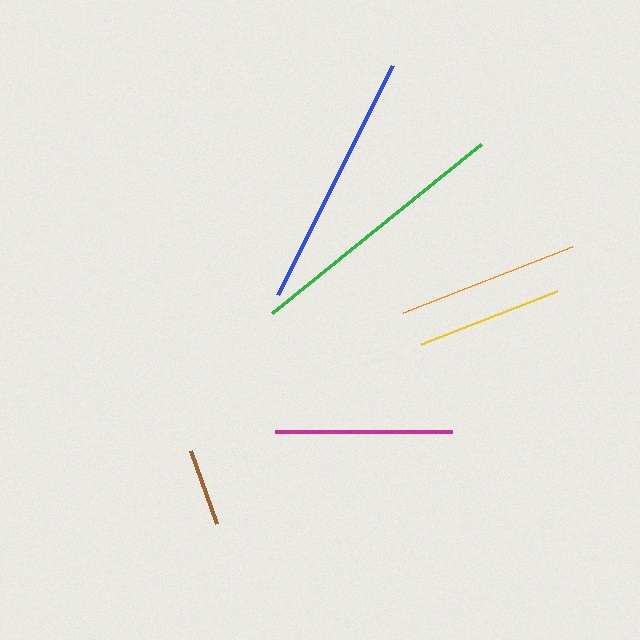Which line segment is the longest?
The green line is the longest at approximately 269 pixels.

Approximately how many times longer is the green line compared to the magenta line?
The green line is approximately 1.5 times the length of the magenta line.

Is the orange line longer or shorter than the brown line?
The orange line is longer than the brown line.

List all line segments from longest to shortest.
From longest to shortest: green, blue, orange, magenta, yellow, brown.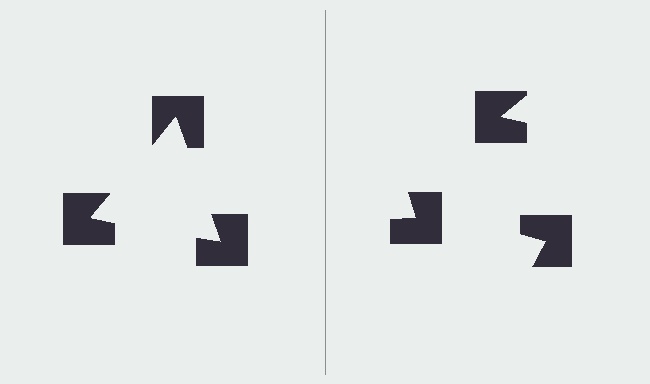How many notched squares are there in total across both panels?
6 — 3 on each side.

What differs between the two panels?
The notched squares are positioned identically on both sides; only the wedge orientations differ. On the left they align to a triangle; on the right they are misaligned.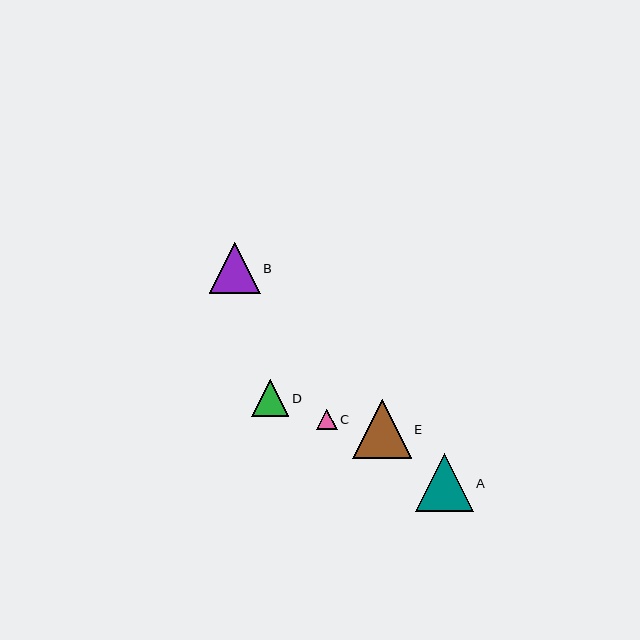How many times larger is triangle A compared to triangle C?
Triangle A is approximately 2.8 times the size of triangle C.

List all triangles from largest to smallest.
From largest to smallest: E, A, B, D, C.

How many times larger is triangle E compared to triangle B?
Triangle E is approximately 1.2 times the size of triangle B.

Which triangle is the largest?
Triangle E is the largest with a size of approximately 59 pixels.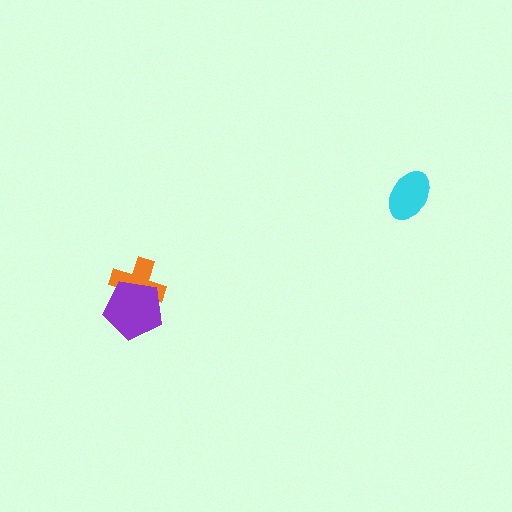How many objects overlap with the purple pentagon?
1 object overlaps with the purple pentagon.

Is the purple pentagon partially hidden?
No, no other shape covers it.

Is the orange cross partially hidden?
Yes, it is partially covered by another shape.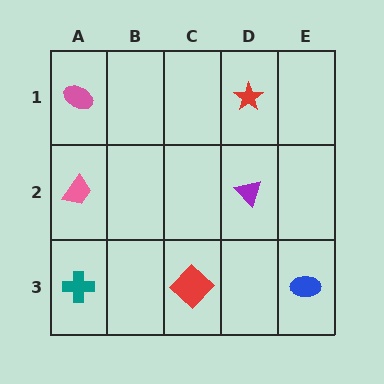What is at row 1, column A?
A pink ellipse.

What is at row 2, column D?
A purple triangle.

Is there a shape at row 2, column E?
No, that cell is empty.